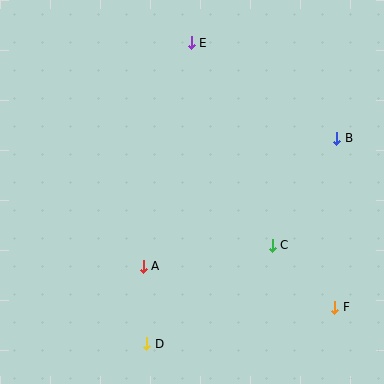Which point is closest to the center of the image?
Point A at (143, 266) is closest to the center.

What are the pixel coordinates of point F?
Point F is at (335, 307).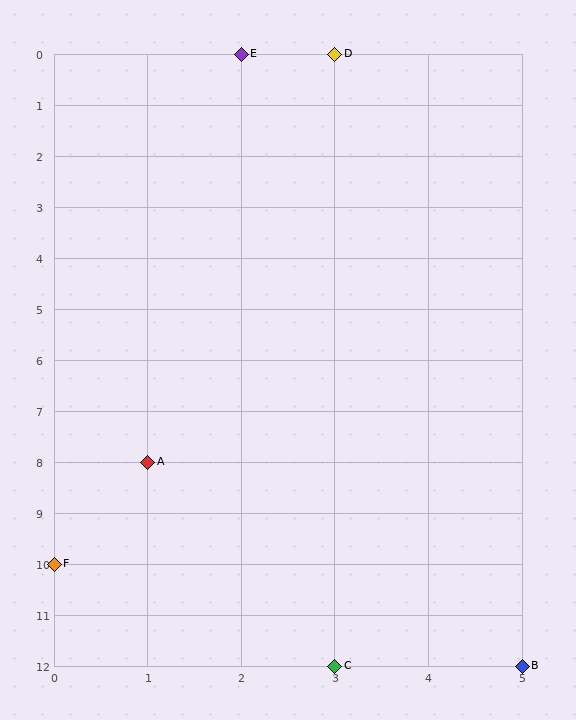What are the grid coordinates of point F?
Point F is at grid coordinates (0, 10).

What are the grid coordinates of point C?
Point C is at grid coordinates (3, 12).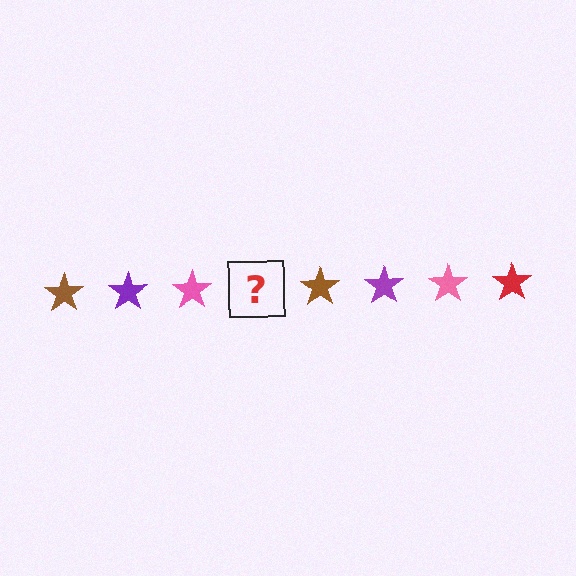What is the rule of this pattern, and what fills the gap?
The rule is that the pattern cycles through brown, purple, pink, red stars. The gap should be filled with a red star.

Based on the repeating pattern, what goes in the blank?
The blank should be a red star.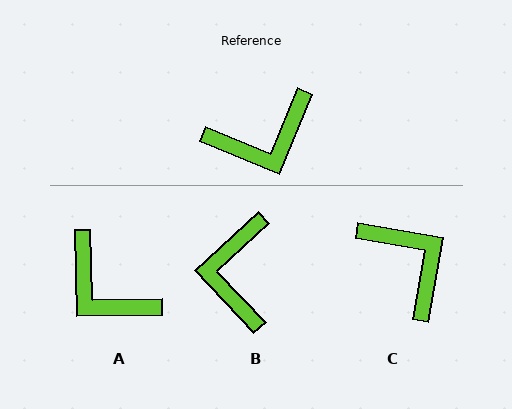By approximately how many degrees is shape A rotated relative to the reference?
Approximately 67 degrees clockwise.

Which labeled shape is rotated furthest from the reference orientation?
B, about 115 degrees away.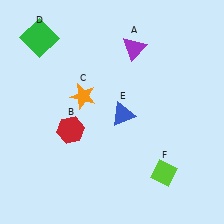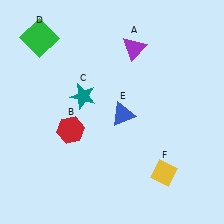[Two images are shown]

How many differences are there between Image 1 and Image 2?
There are 2 differences between the two images.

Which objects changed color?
C changed from orange to teal. F changed from lime to yellow.